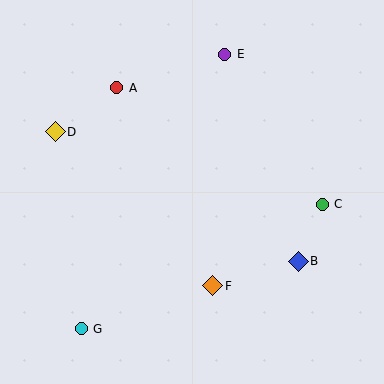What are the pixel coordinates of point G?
Point G is at (81, 329).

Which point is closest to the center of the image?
Point F at (213, 286) is closest to the center.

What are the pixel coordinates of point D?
Point D is at (55, 132).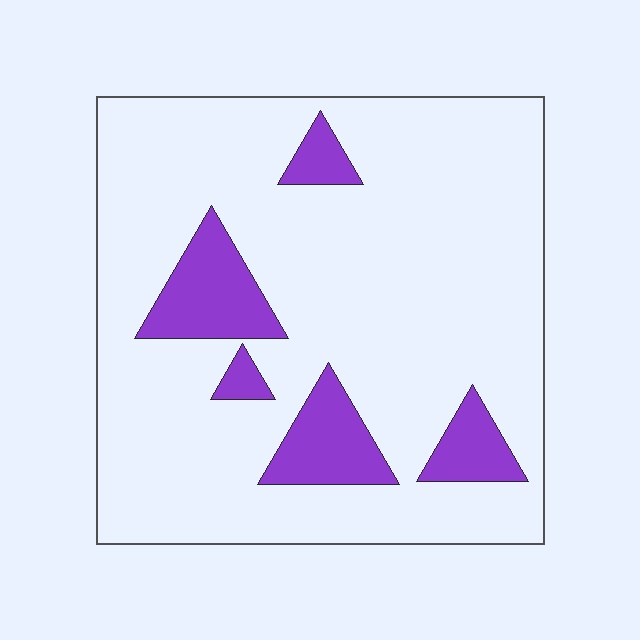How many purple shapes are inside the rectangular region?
5.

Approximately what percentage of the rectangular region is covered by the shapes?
Approximately 15%.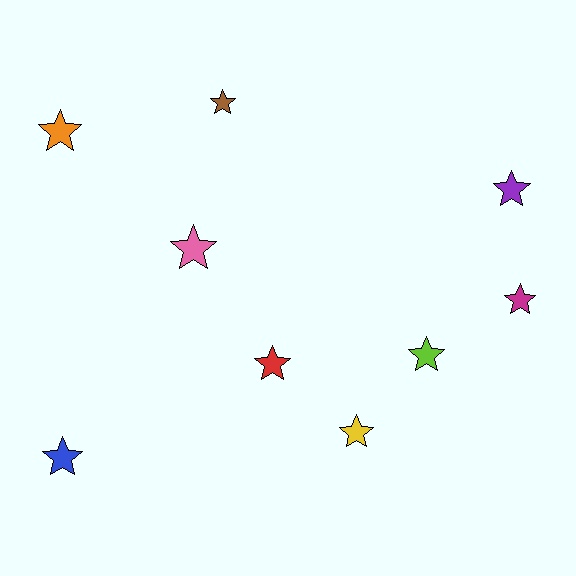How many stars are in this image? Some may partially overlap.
There are 9 stars.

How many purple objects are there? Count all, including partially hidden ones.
There is 1 purple object.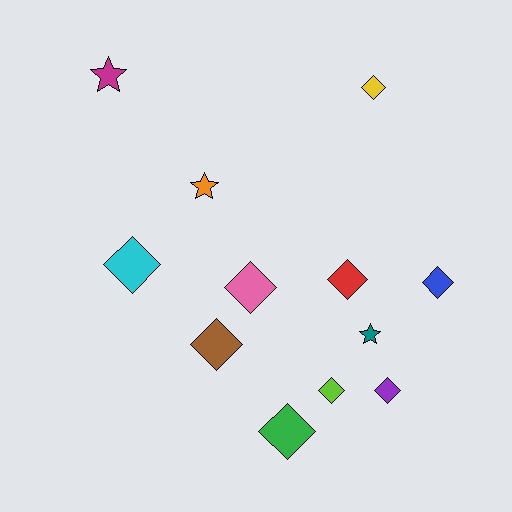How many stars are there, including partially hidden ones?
There are 3 stars.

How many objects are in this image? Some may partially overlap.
There are 12 objects.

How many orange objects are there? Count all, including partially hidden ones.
There is 1 orange object.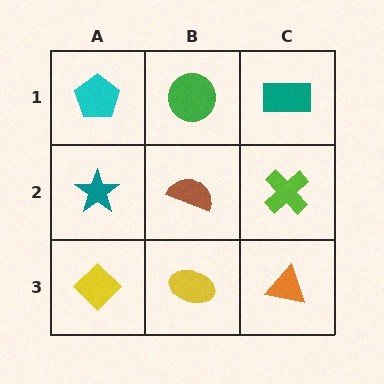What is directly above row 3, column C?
A lime cross.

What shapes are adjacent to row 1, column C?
A lime cross (row 2, column C), a green circle (row 1, column B).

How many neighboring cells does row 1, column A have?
2.